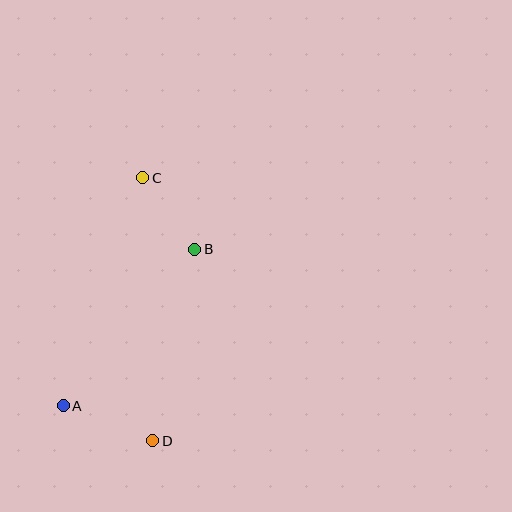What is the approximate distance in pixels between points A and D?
The distance between A and D is approximately 96 pixels.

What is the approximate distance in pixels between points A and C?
The distance between A and C is approximately 242 pixels.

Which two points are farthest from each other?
Points C and D are farthest from each other.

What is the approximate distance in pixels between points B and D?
The distance between B and D is approximately 196 pixels.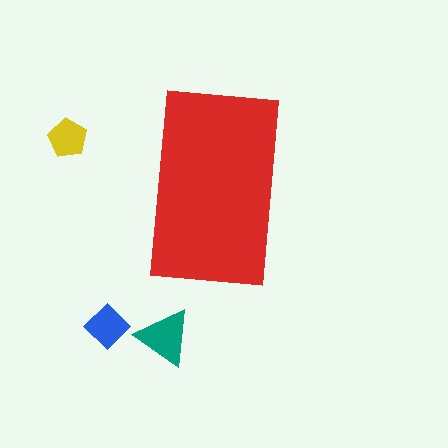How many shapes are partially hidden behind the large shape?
0 shapes are partially hidden.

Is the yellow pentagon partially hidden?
No, the yellow pentagon is fully visible.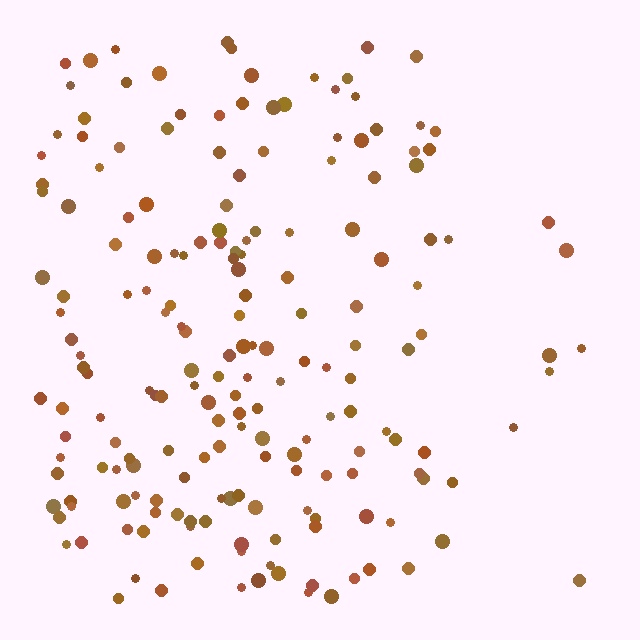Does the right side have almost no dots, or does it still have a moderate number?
Still a moderate number, just noticeably fewer than the left.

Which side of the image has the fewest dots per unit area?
The right.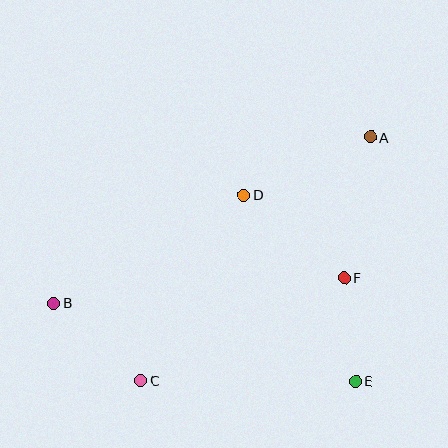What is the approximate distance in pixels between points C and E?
The distance between C and E is approximately 215 pixels.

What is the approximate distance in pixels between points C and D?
The distance between C and D is approximately 212 pixels.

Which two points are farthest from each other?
Points A and B are farthest from each other.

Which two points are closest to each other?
Points E and F are closest to each other.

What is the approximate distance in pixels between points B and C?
The distance between B and C is approximately 116 pixels.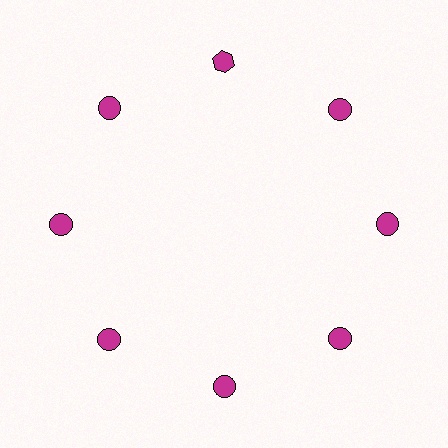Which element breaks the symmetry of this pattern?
The magenta hexagon at roughly the 12 o'clock position breaks the symmetry. All other shapes are magenta circles.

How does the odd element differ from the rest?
It has a different shape: hexagon instead of circle.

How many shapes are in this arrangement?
There are 8 shapes arranged in a ring pattern.